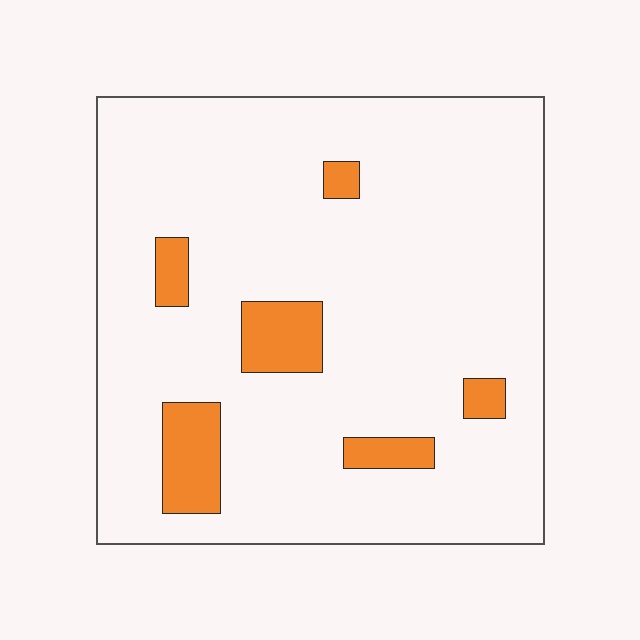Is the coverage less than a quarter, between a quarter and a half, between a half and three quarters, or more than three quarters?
Less than a quarter.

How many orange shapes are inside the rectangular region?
6.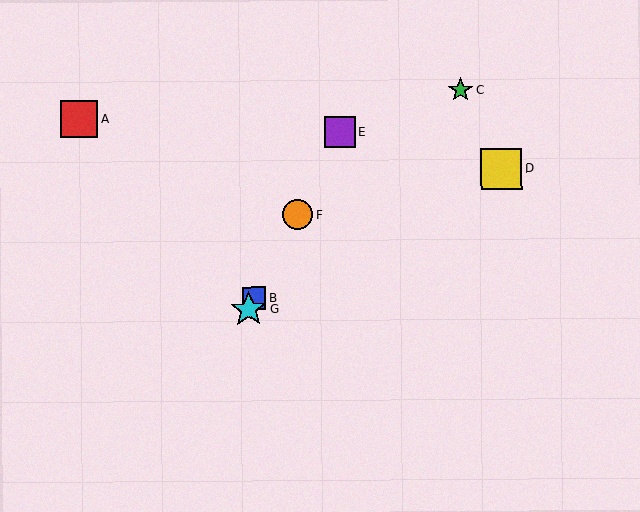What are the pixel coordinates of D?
Object D is at (502, 169).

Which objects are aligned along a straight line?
Objects B, E, F, G are aligned along a straight line.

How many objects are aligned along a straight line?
4 objects (B, E, F, G) are aligned along a straight line.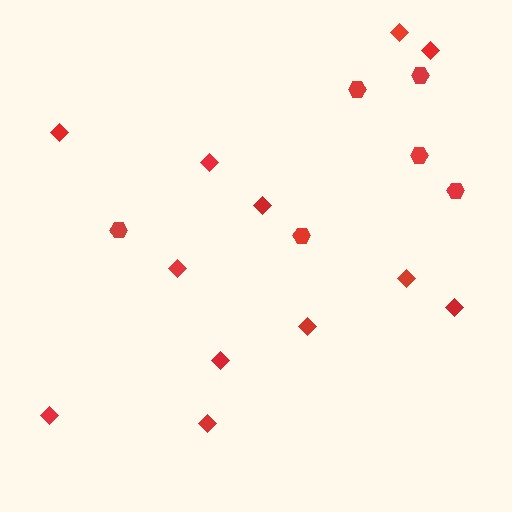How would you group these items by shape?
There are 2 groups: one group of hexagons (6) and one group of diamonds (12).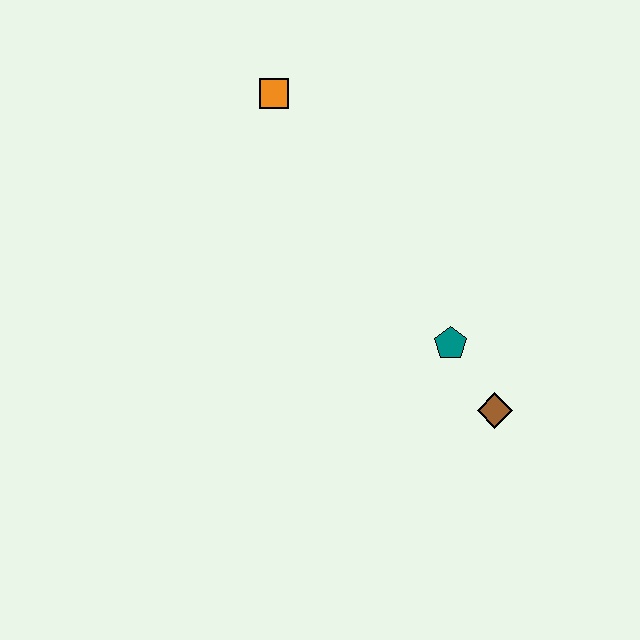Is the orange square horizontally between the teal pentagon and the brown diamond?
No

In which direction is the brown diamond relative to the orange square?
The brown diamond is below the orange square.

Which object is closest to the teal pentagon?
The brown diamond is closest to the teal pentagon.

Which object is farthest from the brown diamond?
The orange square is farthest from the brown diamond.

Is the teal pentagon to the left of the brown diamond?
Yes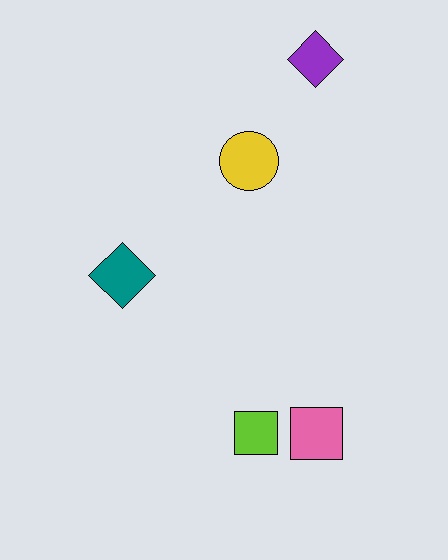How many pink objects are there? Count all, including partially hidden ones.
There is 1 pink object.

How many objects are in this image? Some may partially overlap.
There are 5 objects.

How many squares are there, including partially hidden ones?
There are 2 squares.